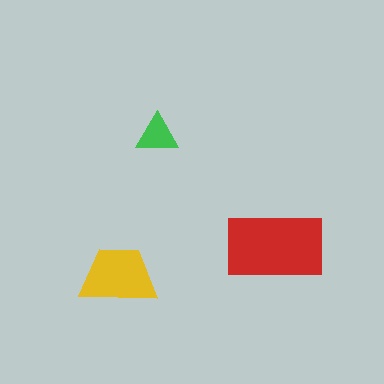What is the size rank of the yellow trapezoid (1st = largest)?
2nd.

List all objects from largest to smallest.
The red rectangle, the yellow trapezoid, the green triangle.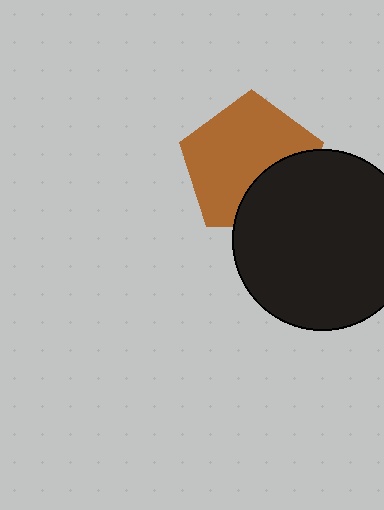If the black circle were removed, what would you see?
You would see the complete brown pentagon.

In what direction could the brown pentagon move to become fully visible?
The brown pentagon could move toward the upper-left. That would shift it out from behind the black circle entirely.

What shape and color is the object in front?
The object in front is a black circle.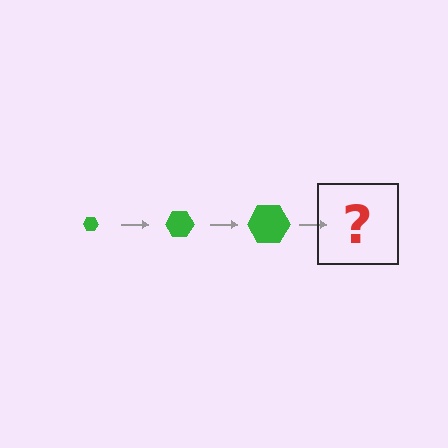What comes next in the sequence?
The next element should be a green hexagon, larger than the previous one.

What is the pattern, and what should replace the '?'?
The pattern is that the hexagon gets progressively larger each step. The '?' should be a green hexagon, larger than the previous one.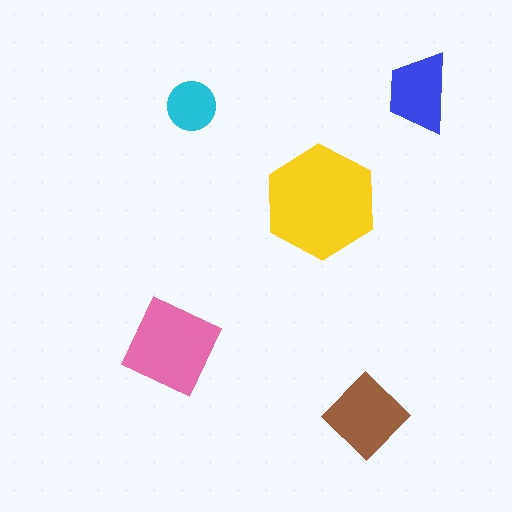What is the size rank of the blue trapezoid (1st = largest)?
4th.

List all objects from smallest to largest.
The cyan circle, the blue trapezoid, the brown diamond, the pink square, the yellow hexagon.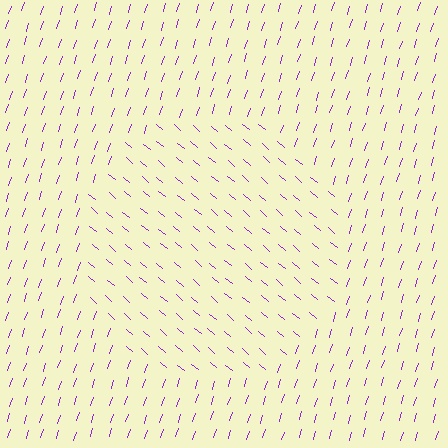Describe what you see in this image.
The image is filled with small purple line segments. A circle region in the image has lines oriented differently from the surrounding lines, creating a visible texture boundary.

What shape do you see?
I see a circle.